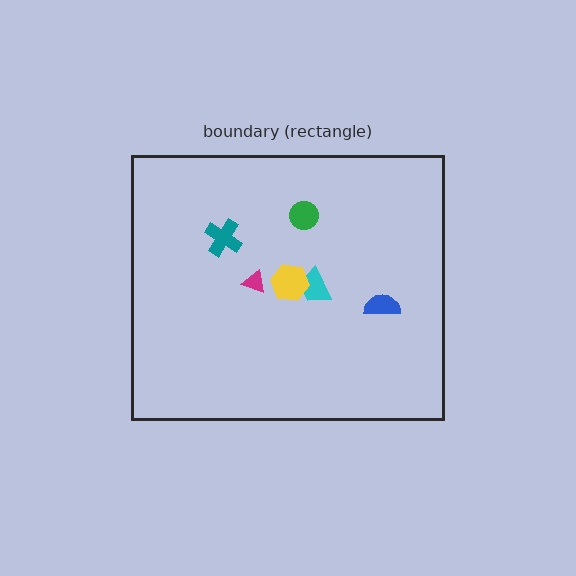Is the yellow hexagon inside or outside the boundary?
Inside.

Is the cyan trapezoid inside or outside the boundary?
Inside.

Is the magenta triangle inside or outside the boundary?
Inside.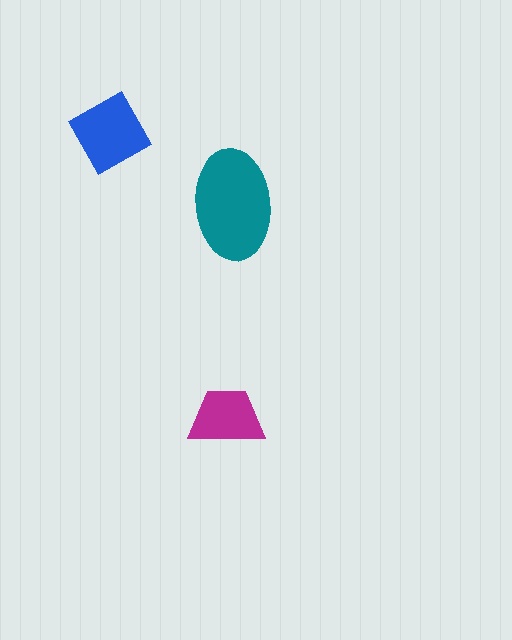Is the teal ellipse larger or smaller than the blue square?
Larger.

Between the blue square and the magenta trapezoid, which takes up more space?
The blue square.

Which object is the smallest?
The magenta trapezoid.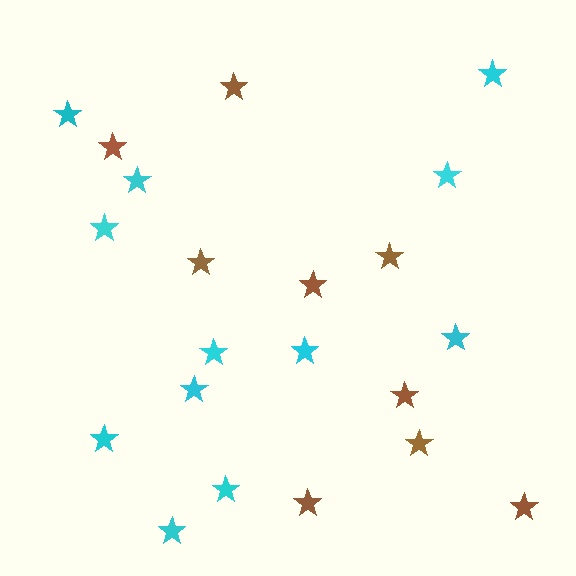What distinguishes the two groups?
There are 2 groups: one group of brown stars (9) and one group of cyan stars (12).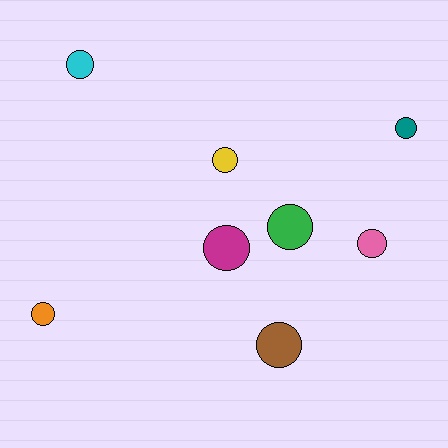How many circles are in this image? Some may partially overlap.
There are 8 circles.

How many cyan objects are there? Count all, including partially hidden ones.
There is 1 cyan object.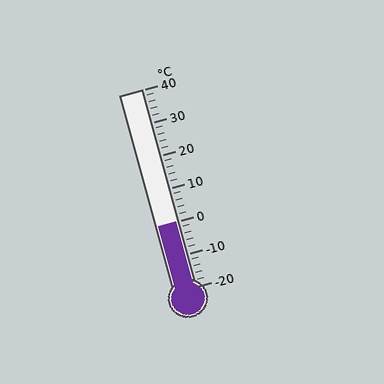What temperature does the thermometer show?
The thermometer shows approximately 0°C.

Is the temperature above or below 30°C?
The temperature is below 30°C.